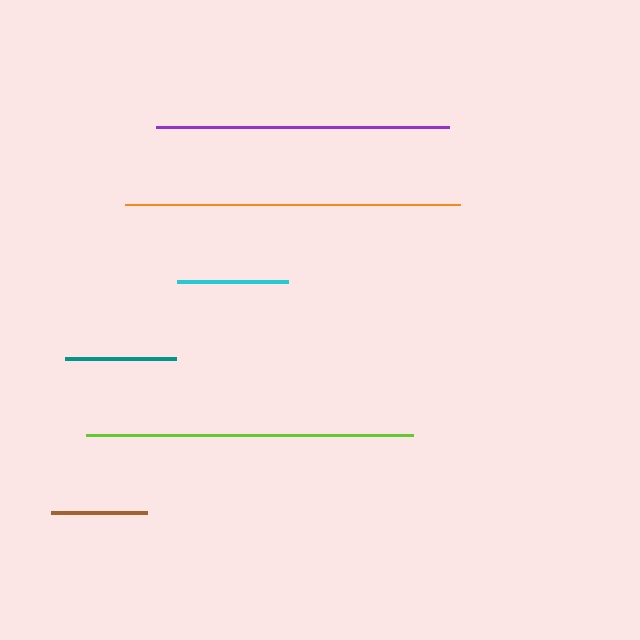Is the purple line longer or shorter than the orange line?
The orange line is longer than the purple line.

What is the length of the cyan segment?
The cyan segment is approximately 111 pixels long.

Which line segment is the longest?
The orange line is the longest at approximately 335 pixels.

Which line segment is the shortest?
The brown line is the shortest at approximately 96 pixels.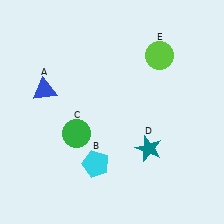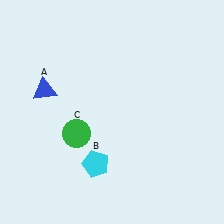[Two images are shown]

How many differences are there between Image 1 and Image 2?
There are 2 differences between the two images.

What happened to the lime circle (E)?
The lime circle (E) was removed in Image 2. It was in the top-right area of Image 1.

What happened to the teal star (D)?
The teal star (D) was removed in Image 2. It was in the bottom-right area of Image 1.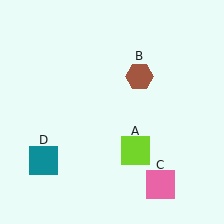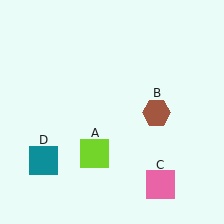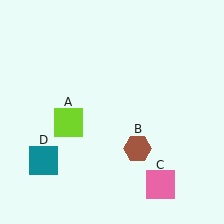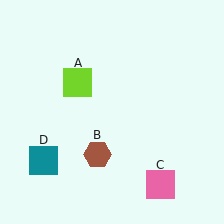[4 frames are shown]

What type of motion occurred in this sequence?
The lime square (object A), brown hexagon (object B) rotated clockwise around the center of the scene.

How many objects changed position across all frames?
2 objects changed position: lime square (object A), brown hexagon (object B).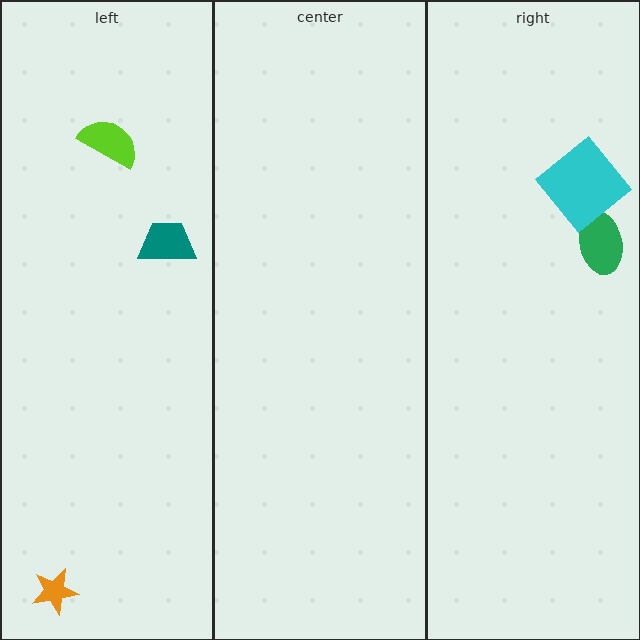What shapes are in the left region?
The teal trapezoid, the lime semicircle, the orange star.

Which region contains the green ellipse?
The right region.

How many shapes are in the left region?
3.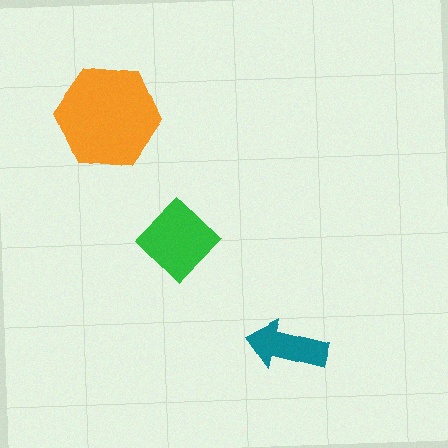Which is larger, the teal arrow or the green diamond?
The green diamond.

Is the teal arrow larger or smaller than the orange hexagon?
Smaller.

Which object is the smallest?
The teal arrow.